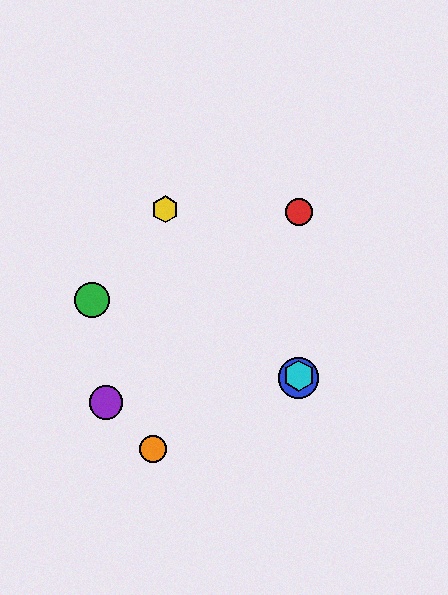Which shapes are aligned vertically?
The red circle, the blue circle, the cyan hexagon are aligned vertically.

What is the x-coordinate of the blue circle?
The blue circle is at x≈299.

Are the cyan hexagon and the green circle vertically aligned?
No, the cyan hexagon is at x≈299 and the green circle is at x≈92.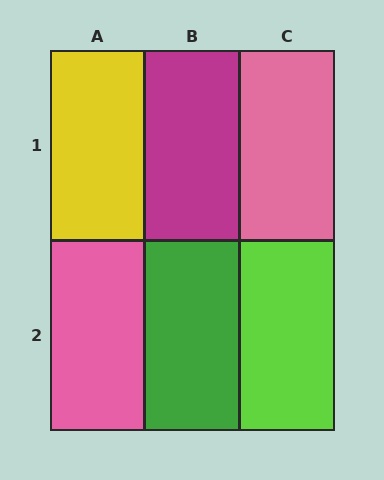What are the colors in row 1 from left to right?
Yellow, magenta, pink.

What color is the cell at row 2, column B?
Green.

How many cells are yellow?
1 cell is yellow.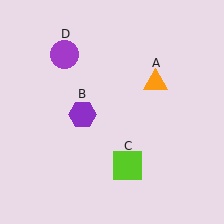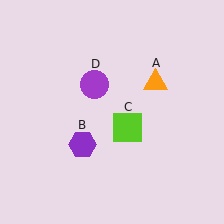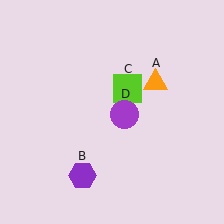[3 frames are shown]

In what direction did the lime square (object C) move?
The lime square (object C) moved up.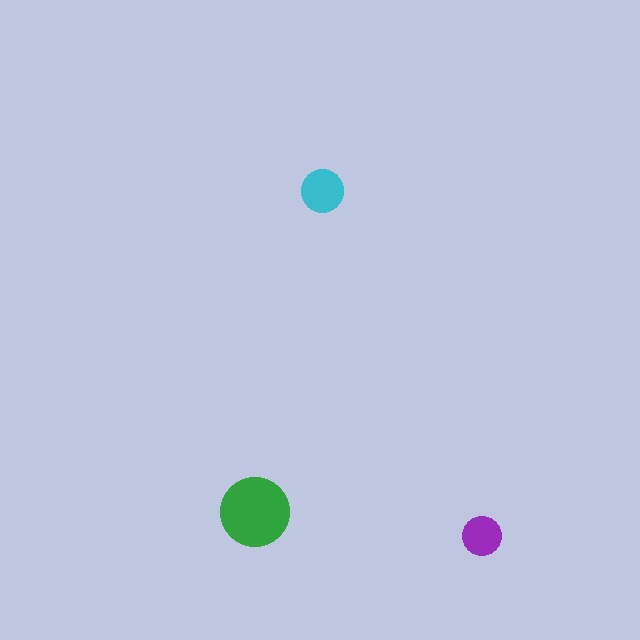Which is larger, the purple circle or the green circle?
The green one.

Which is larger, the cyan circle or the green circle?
The green one.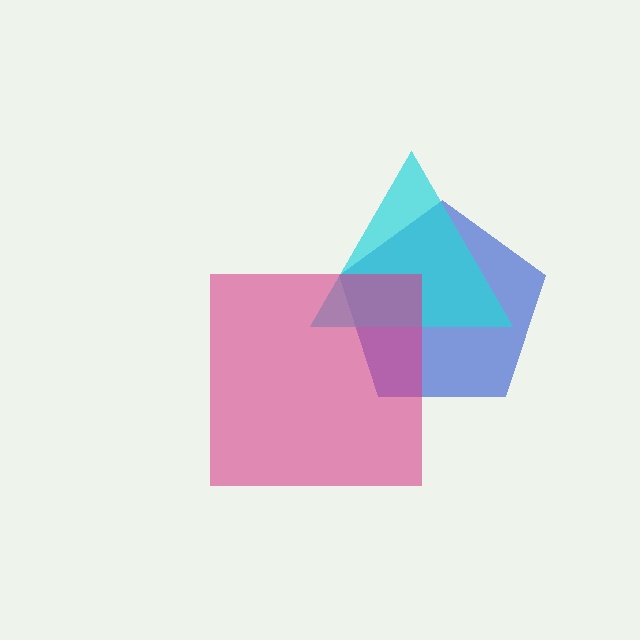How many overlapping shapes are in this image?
There are 3 overlapping shapes in the image.